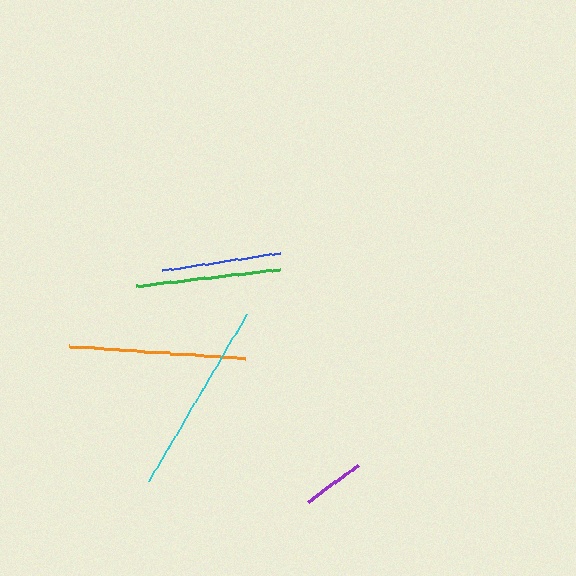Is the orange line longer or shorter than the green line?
The orange line is longer than the green line.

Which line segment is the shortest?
The purple line is the shortest at approximately 62 pixels.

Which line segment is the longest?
The cyan line is the longest at approximately 194 pixels.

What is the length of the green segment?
The green segment is approximately 144 pixels long.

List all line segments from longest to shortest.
From longest to shortest: cyan, orange, green, blue, purple.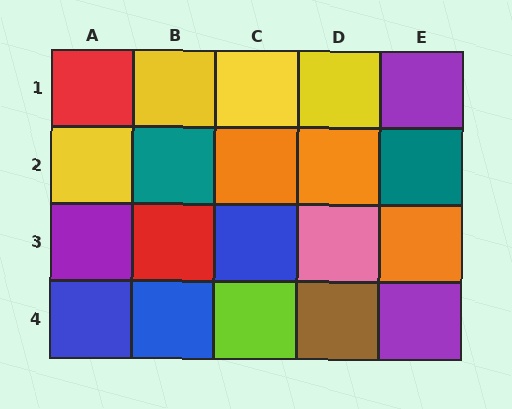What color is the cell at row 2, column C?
Orange.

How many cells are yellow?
4 cells are yellow.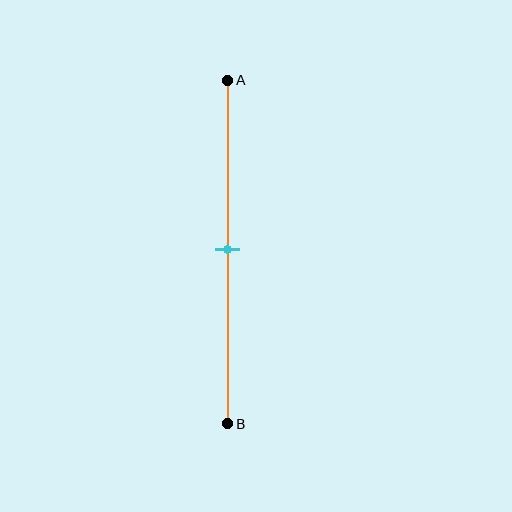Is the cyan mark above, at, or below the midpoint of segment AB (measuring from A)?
The cyan mark is approximately at the midpoint of segment AB.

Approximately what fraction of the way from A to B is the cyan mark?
The cyan mark is approximately 50% of the way from A to B.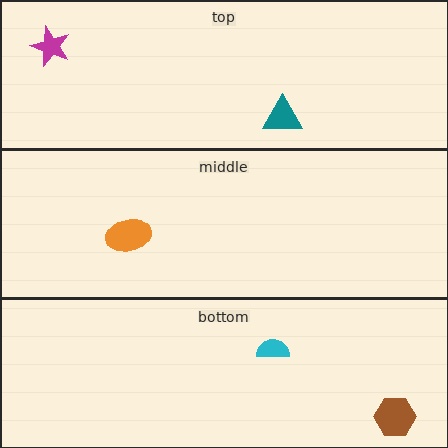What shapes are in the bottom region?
The brown hexagon, the cyan semicircle.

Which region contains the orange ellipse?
The middle region.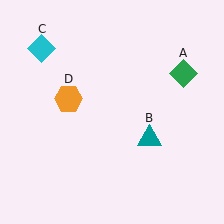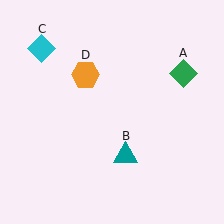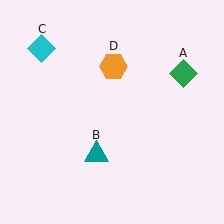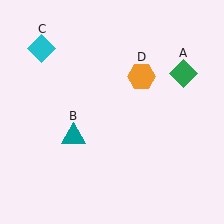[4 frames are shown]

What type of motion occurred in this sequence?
The teal triangle (object B), orange hexagon (object D) rotated clockwise around the center of the scene.